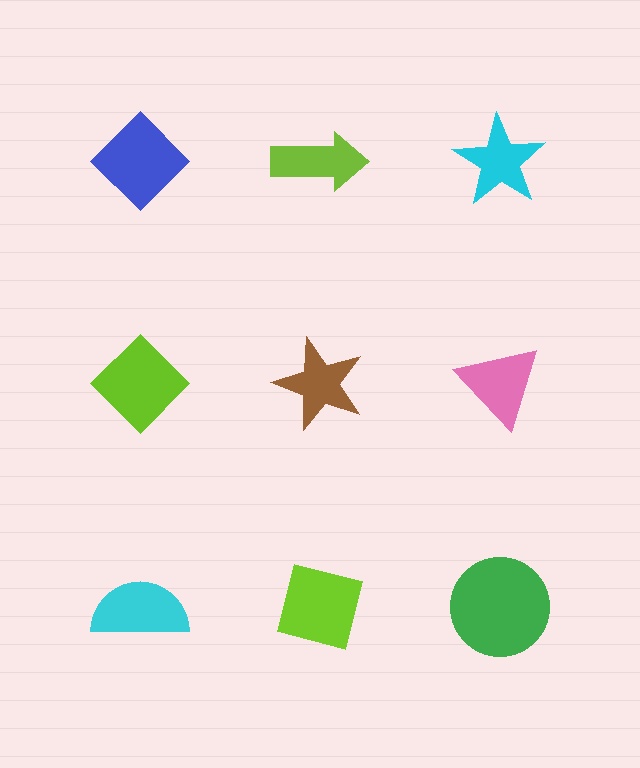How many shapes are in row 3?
3 shapes.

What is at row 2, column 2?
A brown star.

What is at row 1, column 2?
A lime arrow.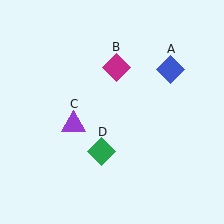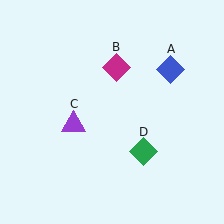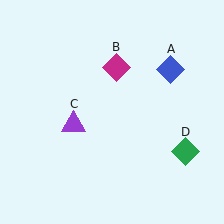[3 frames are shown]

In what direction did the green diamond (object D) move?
The green diamond (object D) moved right.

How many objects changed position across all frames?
1 object changed position: green diamond (object D).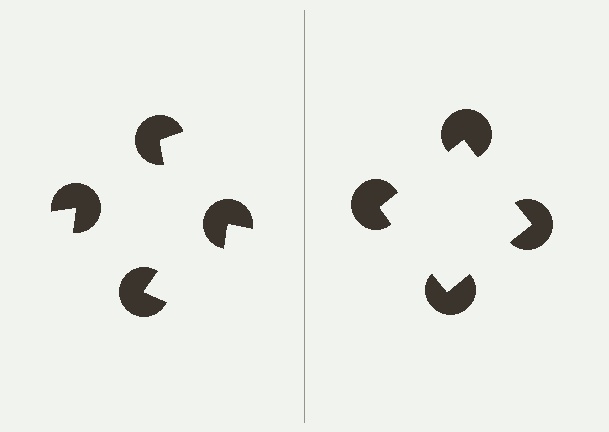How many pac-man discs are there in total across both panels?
8 — 4 on each side.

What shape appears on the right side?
An illusory square.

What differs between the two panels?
The pac-man discs are positioned identically on both sides; only the wedge orientations differ. On the right they align to a square; on the left they are misaligned.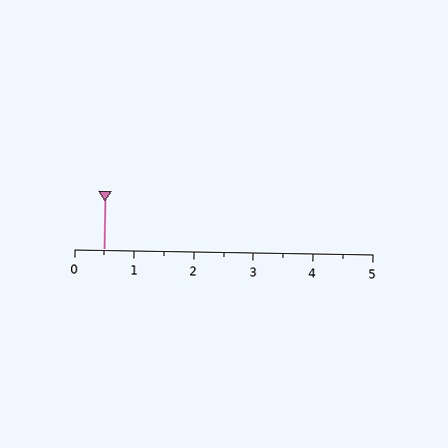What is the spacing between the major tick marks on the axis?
The major ticks are spaced 1 apart.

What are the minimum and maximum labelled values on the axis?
The axis runs from 0 to 5.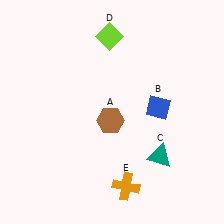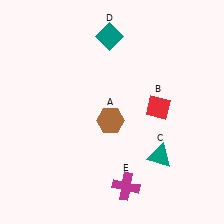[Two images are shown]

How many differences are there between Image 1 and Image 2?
There are 3 differences between the two images.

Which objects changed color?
B changed from blue to red. D changed from lime to teal. E changed from orange to magenta.